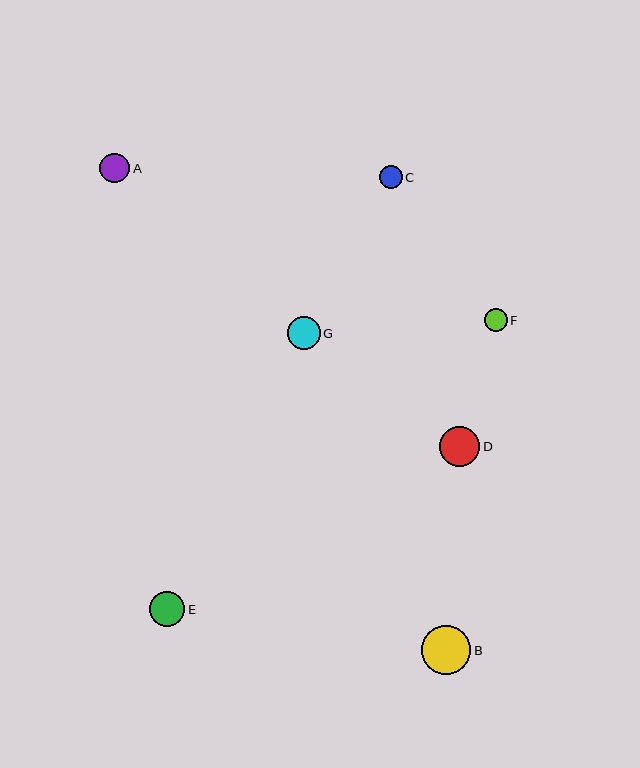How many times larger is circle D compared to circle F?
Circle D is approximately 1.8 times the size of circle F.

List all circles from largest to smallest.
From largest to smallest: B, D, E, G, A, C, F.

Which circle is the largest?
Circle B is the largest with a size of approximately 50 pixels.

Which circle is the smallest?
Circle F is the smallest with a size of approximately 22 pixels.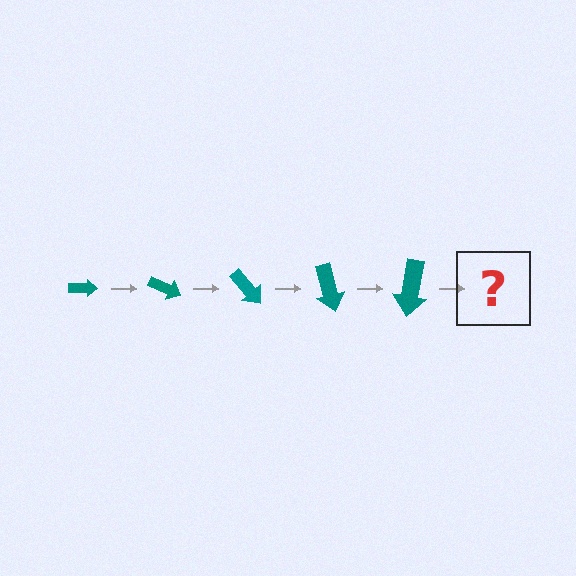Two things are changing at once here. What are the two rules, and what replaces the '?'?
The two rules are that the arrow grows larger each step and it rotates 25 degrees each step. The '?' should be an arrow, larger than the previous one and rotated 125 degrees from the start.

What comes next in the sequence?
The next element should be an arrow, larger than the previous one and rotated 125 degrees from the start.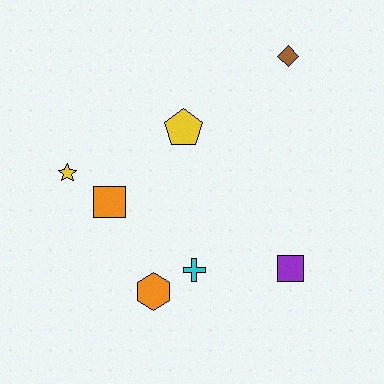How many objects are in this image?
There are 7 objects.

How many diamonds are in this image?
There is 1 diamond.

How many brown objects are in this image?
There is 1 brown object.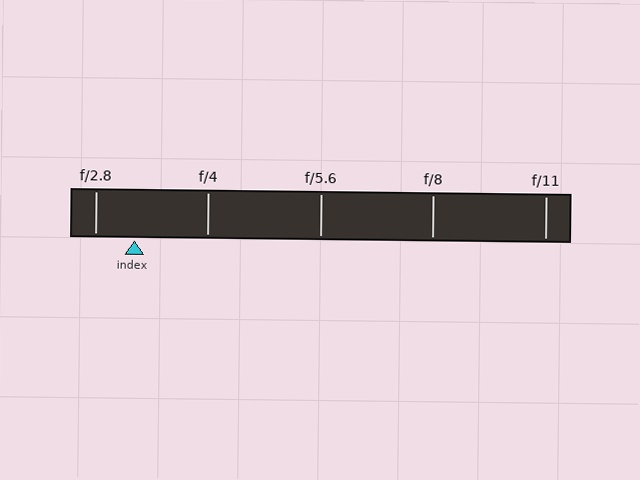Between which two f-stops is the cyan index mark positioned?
The index mark is between f/2.8 and f/4.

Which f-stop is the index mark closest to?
The index mark is closest to f/2.8.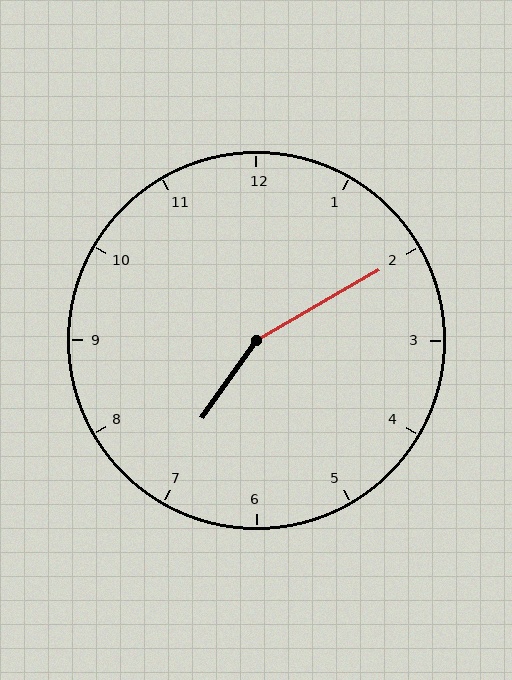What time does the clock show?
7:10.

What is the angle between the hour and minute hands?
Approximately 155 degrees.